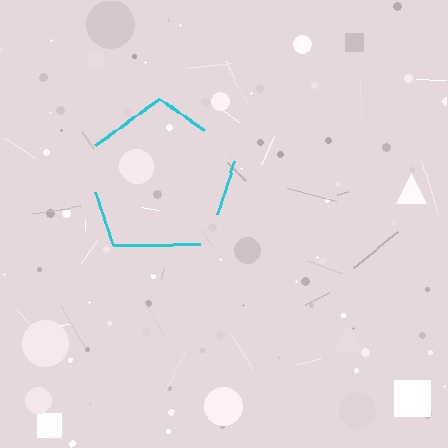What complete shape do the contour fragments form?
The contour fragments form a pentagon.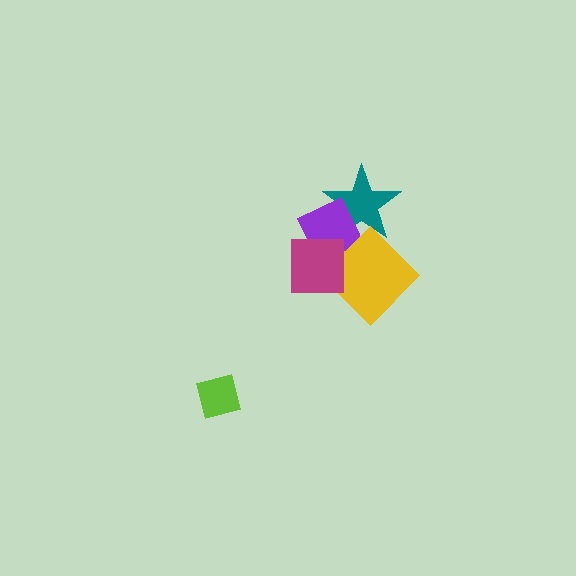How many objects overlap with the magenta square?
2 objects overlap with the magenta square.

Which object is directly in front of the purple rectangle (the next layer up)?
The yellow diamond is directly in front of the purple rectangle.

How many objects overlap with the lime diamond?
0 objects overlap with the lime diamond.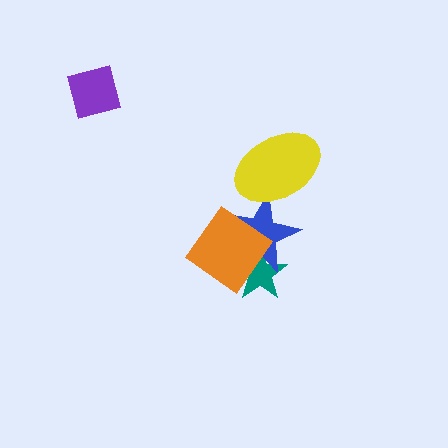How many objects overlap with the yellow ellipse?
1 object overlaps with the yellow ellipse.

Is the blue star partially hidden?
Yes, it is partially covered by another shape.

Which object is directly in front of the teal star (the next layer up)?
The blue star is directly in front of the teal star.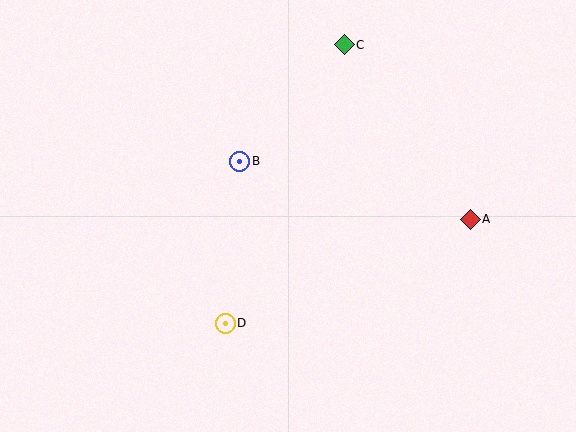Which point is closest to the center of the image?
Point B at (240, 161) is closest to the center.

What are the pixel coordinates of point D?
Point D is at (225, 323).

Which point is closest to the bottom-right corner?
Point A is closest to the bottom-right corner.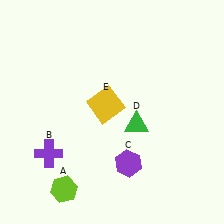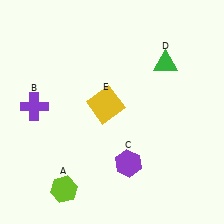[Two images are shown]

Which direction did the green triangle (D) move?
The green triangle (D) moved up.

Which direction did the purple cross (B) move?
The purple cross (B) moved up.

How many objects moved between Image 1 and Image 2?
2 objects moved between the two images.